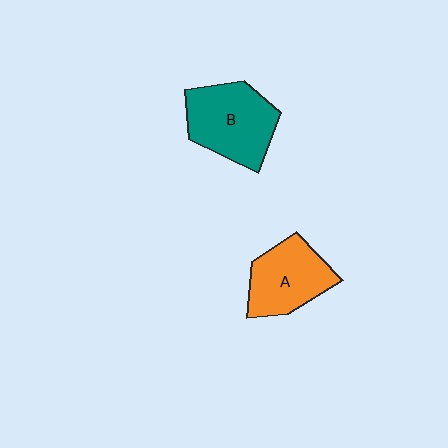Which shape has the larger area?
Shape B (teal).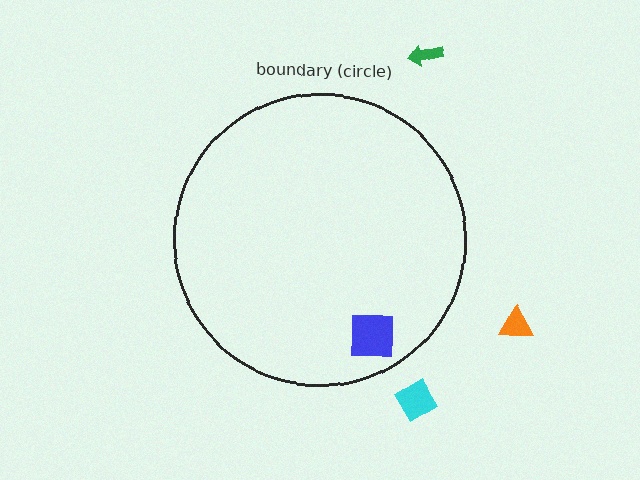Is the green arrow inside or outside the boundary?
Outside.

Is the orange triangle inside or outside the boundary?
Outside.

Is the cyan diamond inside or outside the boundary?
Outside.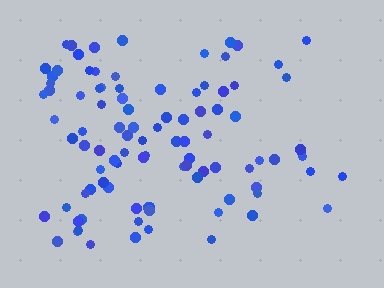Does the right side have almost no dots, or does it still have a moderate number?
Still a moderate number, just noticeably fewer than the left.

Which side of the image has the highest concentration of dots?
The left.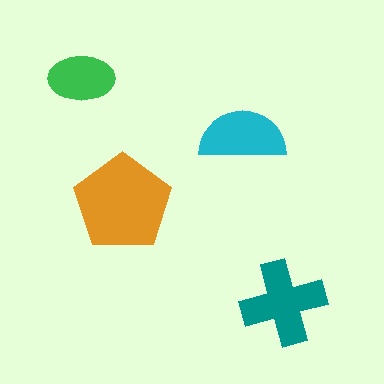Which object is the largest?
The orange pentagon.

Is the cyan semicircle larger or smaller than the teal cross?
Smaller.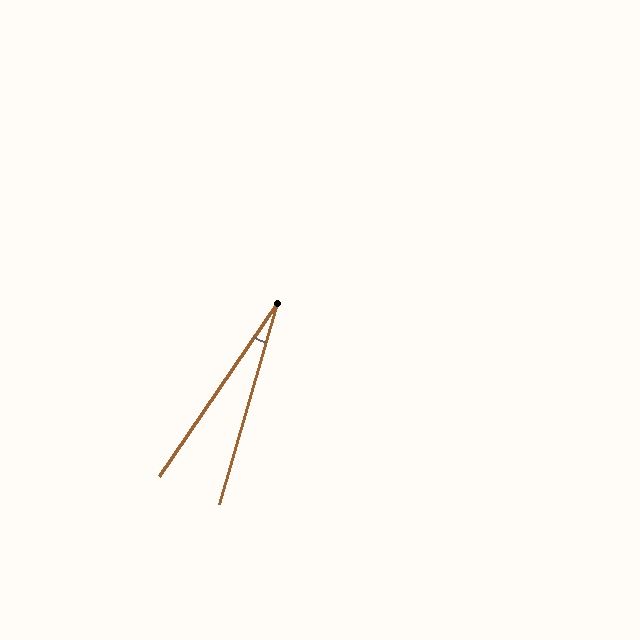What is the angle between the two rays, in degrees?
Approximately 18 degrees.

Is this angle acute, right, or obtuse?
It is acute.